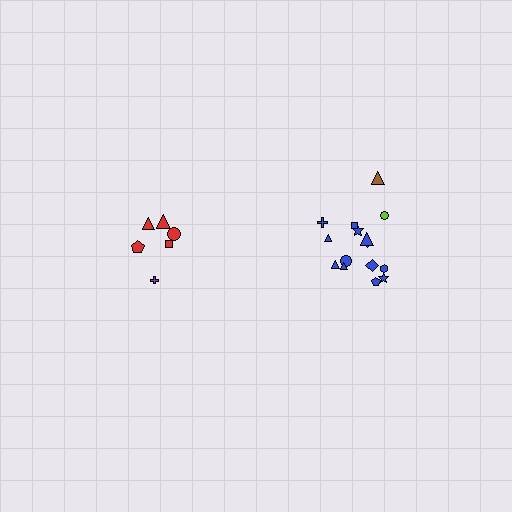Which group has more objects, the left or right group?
The right group.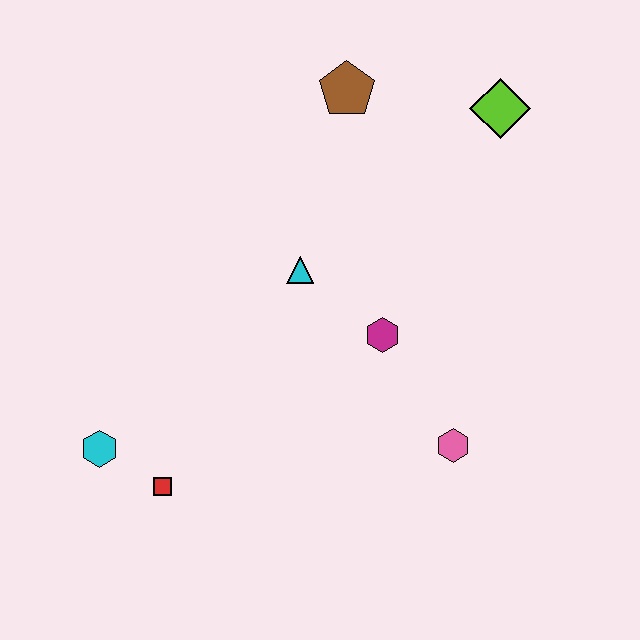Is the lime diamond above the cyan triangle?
Yes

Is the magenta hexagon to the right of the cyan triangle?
Yes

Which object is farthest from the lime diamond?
The cyan hexagon is farthest from the lime diamond.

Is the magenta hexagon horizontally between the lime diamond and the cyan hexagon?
Yes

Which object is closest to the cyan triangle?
The magenta hexagon is closest to the cyan triangle.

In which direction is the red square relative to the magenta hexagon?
The red square is to the left of the magenta hexagon.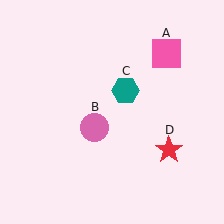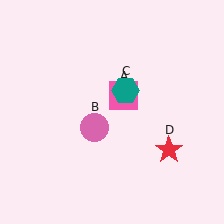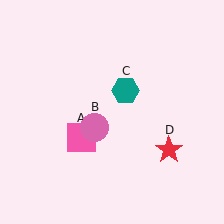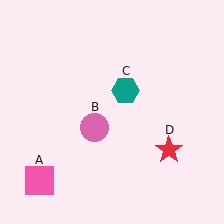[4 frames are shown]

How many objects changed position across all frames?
1 object changed position: pink square (object A).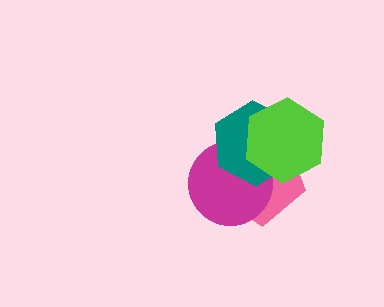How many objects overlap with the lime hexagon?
3 objects overlap with the lime hexagon.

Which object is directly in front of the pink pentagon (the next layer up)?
The magenta circle is directly in front of the pink pentagon.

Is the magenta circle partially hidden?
Yes, it is partially covered by another shape.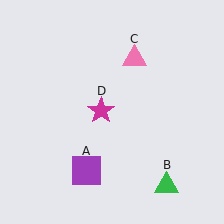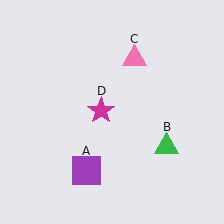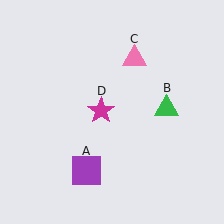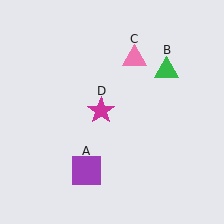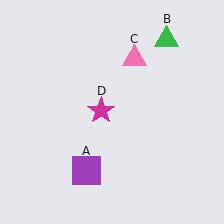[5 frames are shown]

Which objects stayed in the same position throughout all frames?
Purple square (object A) and pink triangle (object C) and magenta star (object D) remained stationary.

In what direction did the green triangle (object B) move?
The green triangle (object B) moved up.